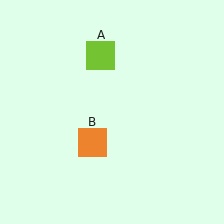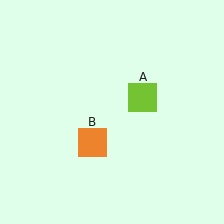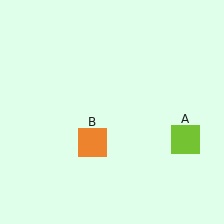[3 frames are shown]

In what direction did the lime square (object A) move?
The lime square (object A) moved down and to the right.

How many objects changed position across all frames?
1 object changed position: lime square (object A).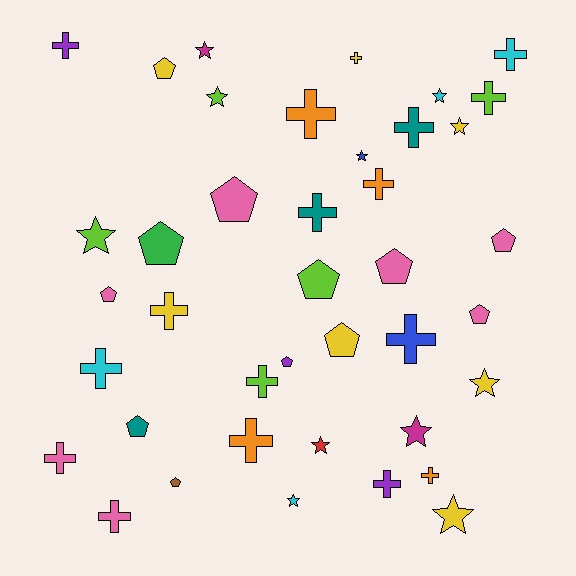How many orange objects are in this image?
There are 4 orange objects.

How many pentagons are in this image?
There are 12 pentagons.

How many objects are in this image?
There are 40 objects.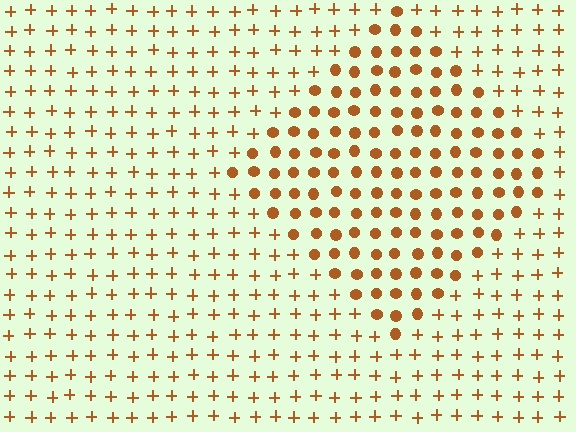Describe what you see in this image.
The image is filled with small brown elements arranged in a uniform grid. A diamond-shaped region contains circles, while the surrounding area contains plus signs. The boundary is defined purely by the change in element shape.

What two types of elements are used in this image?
The image uses circles inside the diamond region and plus signs outside it.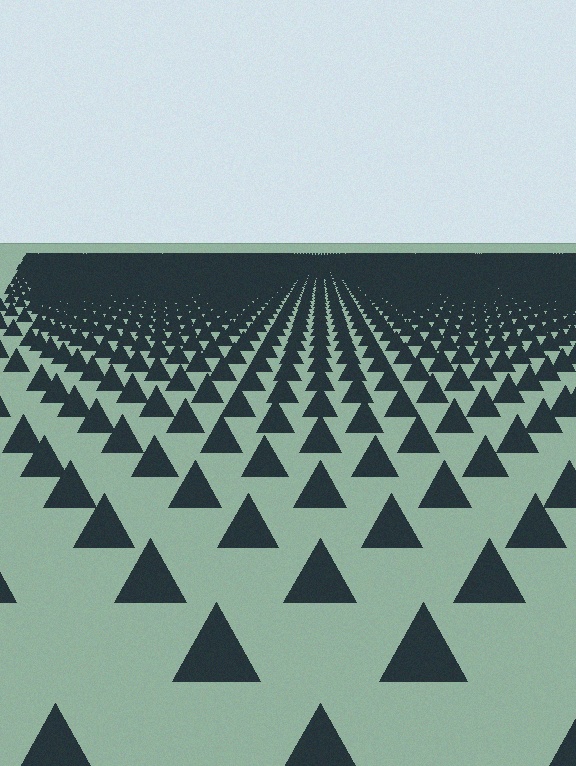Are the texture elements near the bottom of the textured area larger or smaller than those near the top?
Larger. Near the bottom, elements are closer to the viewer and appear at a bigger on-screen size.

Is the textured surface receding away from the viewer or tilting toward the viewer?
The surface is receding away from the viewer. Texture elements get smaller and denser toward the top.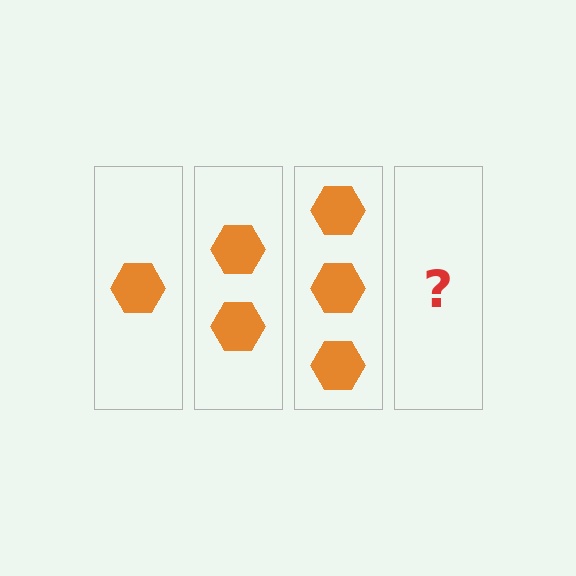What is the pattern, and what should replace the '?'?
The pattern is that each step adds one more hexagon. The '?' should be 4 hexagons.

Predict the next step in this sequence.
The next step is 4 hexagons.